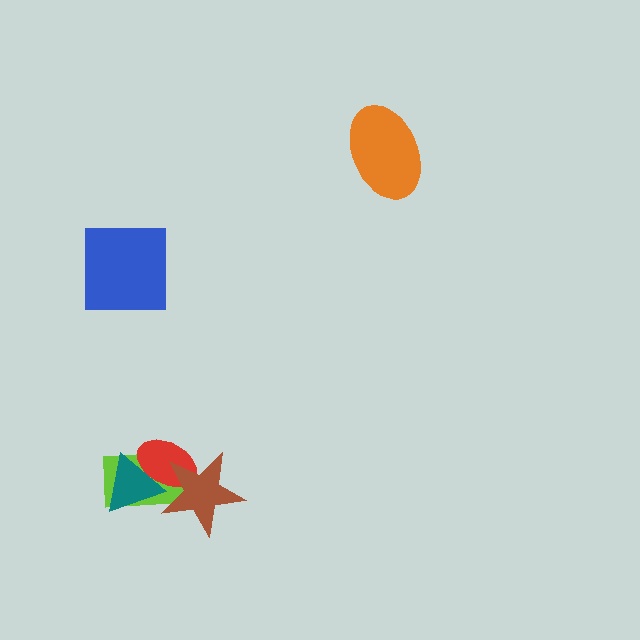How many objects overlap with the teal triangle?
3 objects overlap with the teal triangle.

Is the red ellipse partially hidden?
Yes, it is partially covered by another shape.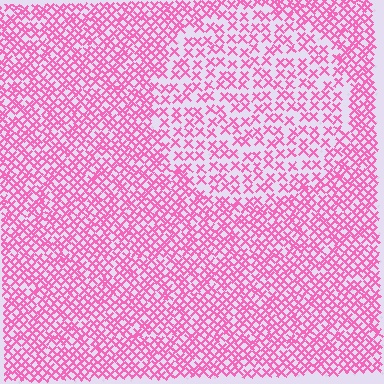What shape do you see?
I see a circle.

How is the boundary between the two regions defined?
The boundary is defined by a change in element density (approximately 1.8x ratio). All elements are the same color, size, and shape.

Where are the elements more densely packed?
The elements are more densely packed outside the circle boundary.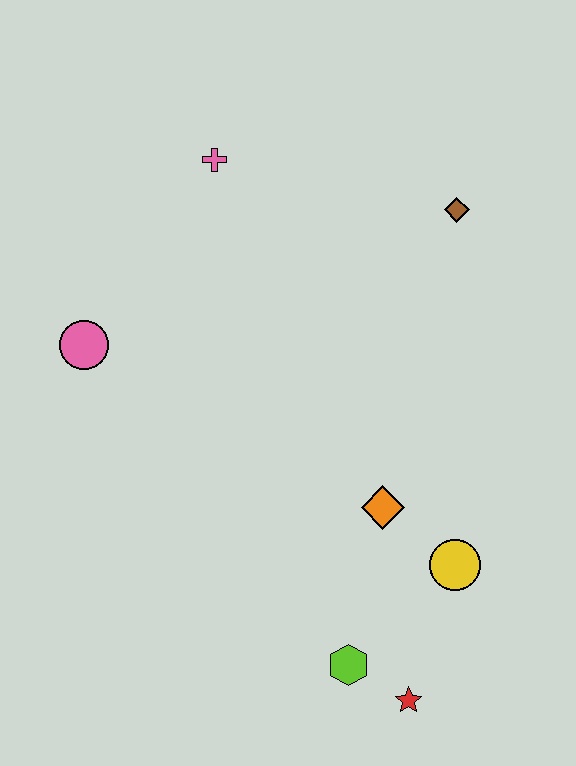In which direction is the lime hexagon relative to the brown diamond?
The lime hexagon is below the brown diamond.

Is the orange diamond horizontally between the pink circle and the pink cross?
No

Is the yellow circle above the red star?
Yes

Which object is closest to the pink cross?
The pink circle is closest to the pink cross.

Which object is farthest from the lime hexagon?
The pink cross is farthest from the lime hexagon.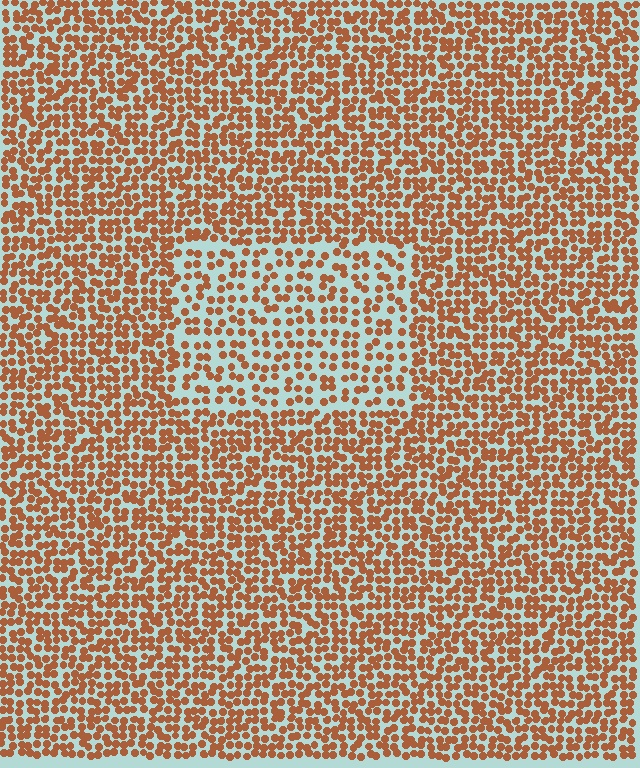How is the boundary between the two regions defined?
The boundary is defined by a change in element density (approximately 1.7x ratio). All elements are the same color, size, and shape.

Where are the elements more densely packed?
The elements are more densely packed outside the rectangle boundary.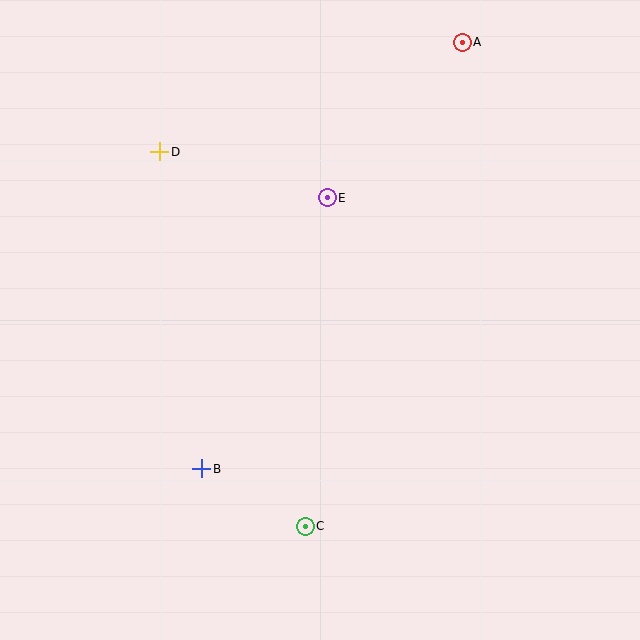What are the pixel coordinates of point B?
Point B is at (202, 469).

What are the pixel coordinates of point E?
Point E is at (327, 198).